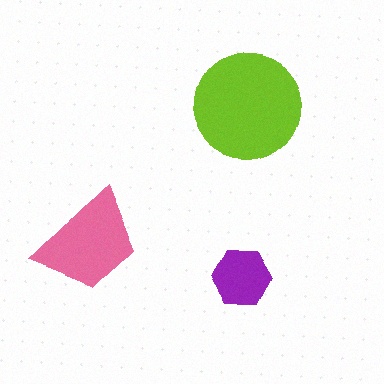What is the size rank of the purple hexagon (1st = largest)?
3rd.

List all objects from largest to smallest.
The lime circle, the pink trapezoid, the purple hexagon.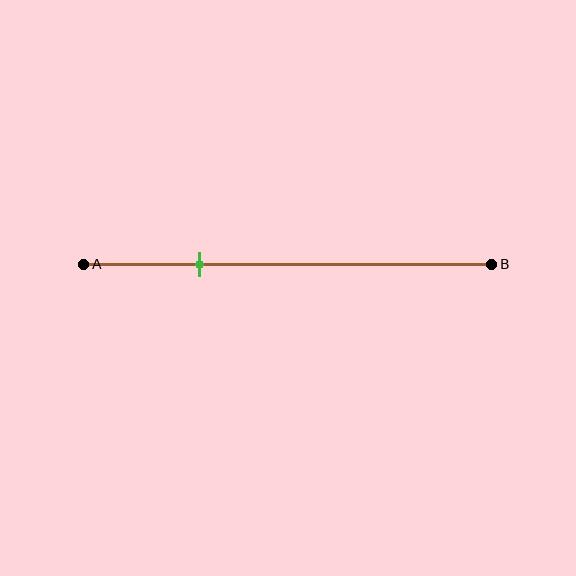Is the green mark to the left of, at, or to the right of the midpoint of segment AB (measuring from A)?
The green mark is to the left of the midpoint of segment AB.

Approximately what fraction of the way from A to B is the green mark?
The green mark is approximately 30% of the way from A to B.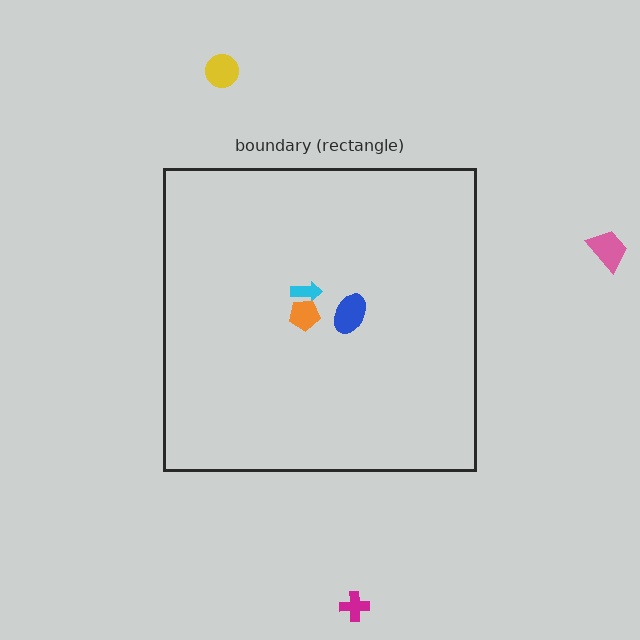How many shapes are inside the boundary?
3 inside, 3 outside.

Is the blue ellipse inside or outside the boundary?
Inside.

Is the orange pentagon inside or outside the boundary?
Inside.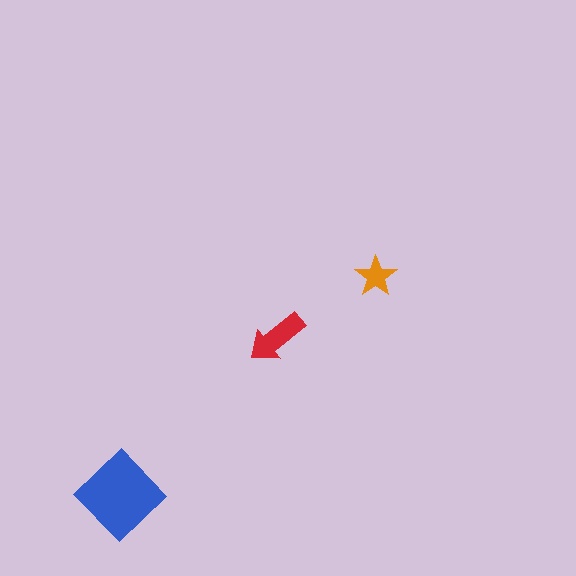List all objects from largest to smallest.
The blue diamond, the red arrow, the orange star.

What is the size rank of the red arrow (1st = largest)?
2nd.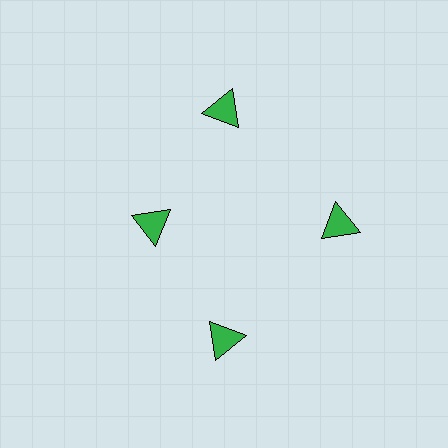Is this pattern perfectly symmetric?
No. The 4 green triangles are arranged in a ring, but one element near the 9 o'clock position is pulled inward toward the center, breaking the 4-fold rotational symmetry.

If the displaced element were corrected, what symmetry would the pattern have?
It would have 4-fold rotational symmetry — the pattern would map onto itself every 90 degrees.